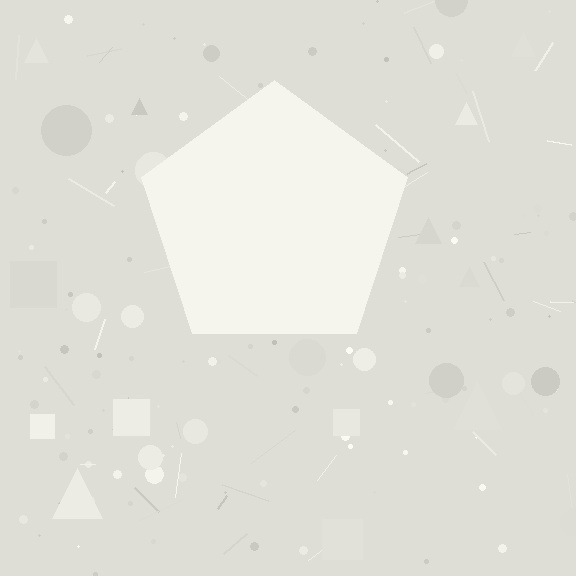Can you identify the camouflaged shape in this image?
The camouflaged shape is a pentagon.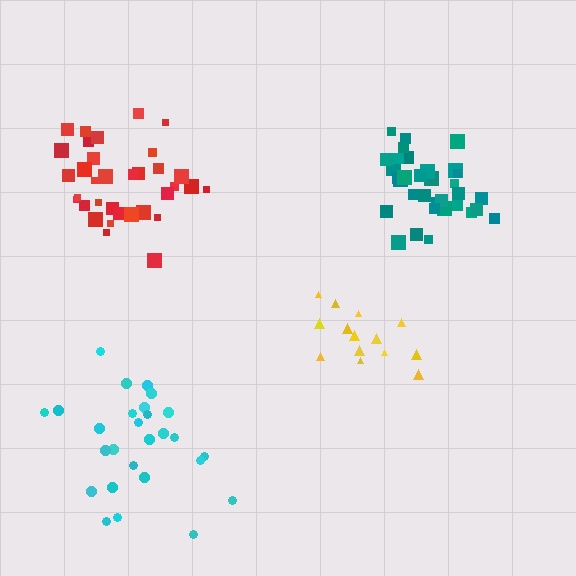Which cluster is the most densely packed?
Teal.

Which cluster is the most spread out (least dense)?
Yellow.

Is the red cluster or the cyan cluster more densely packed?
Red.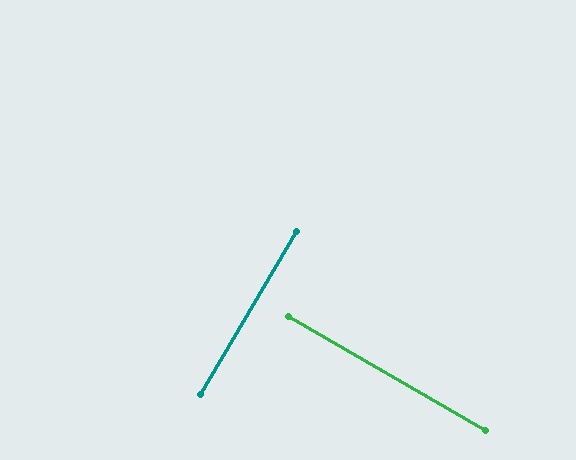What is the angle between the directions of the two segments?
Approximately 89 degrees.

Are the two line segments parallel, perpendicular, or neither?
Perpendicular — they meet at approximately 89°.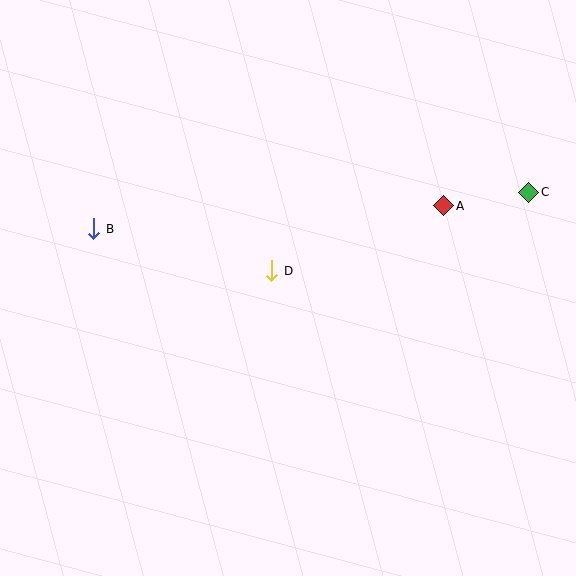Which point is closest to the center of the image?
Point D at (272, 271) is closest to the center.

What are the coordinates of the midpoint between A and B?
The midpoint between A and B is at (269, 217).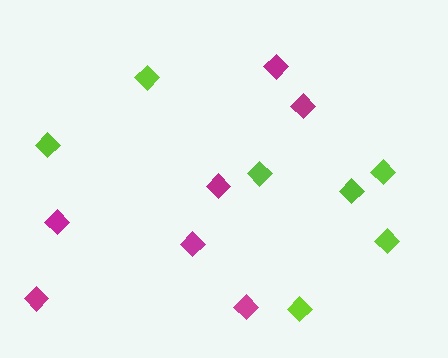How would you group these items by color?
There are 2 groups: one group of magenta diamonds (7) and one group of lime diamonds (7).